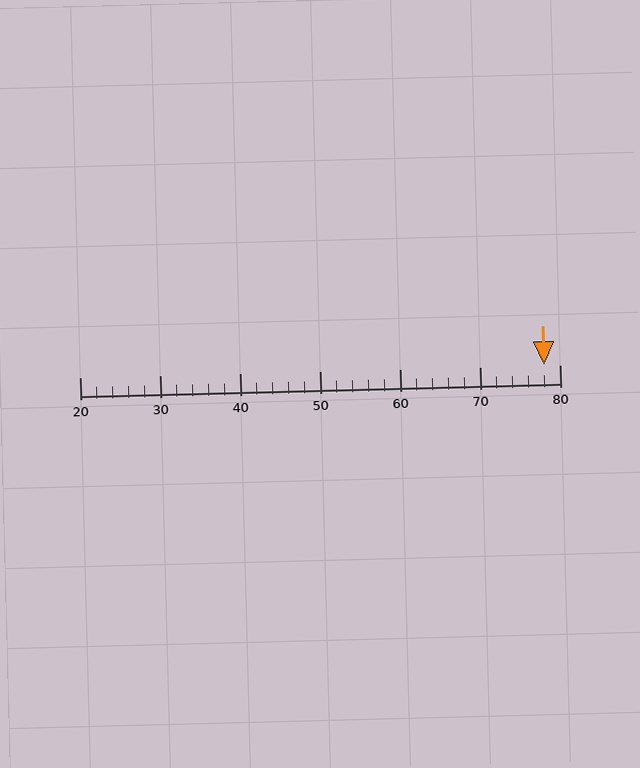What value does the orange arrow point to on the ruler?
The orange arrow points to approximately 78.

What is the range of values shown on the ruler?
The ruler shows values from 20 to 80.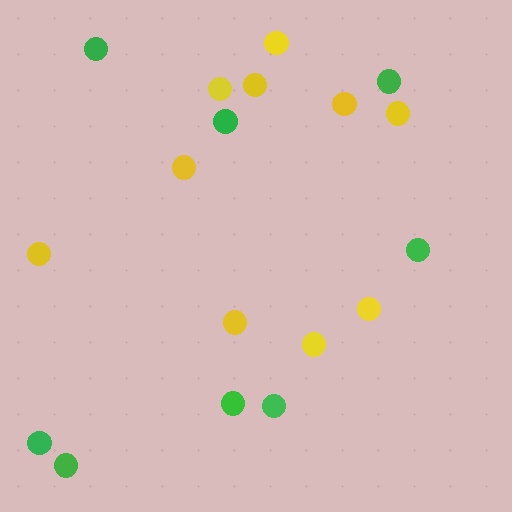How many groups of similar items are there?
There are 2 groups: one group of yellow circles (10) and one group of green circles (8).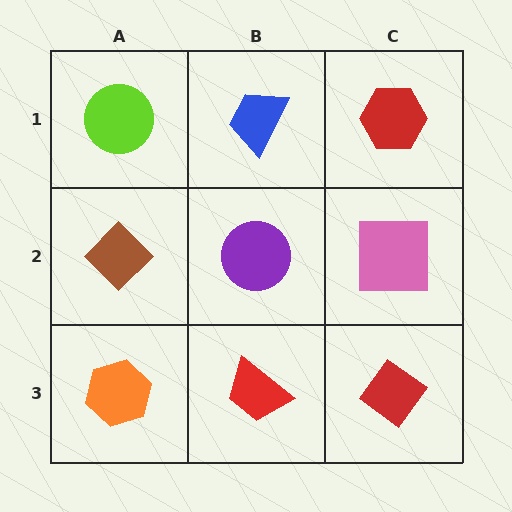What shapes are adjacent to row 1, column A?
A brown diamond (row 2, column A), a blue trapezoid (row 1, column B).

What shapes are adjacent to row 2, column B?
A blue trapezoid (row 1, column B), a red trapezoid (row 3, column B), a brown diamond (row 2, column A), a pink square (row 2, column C).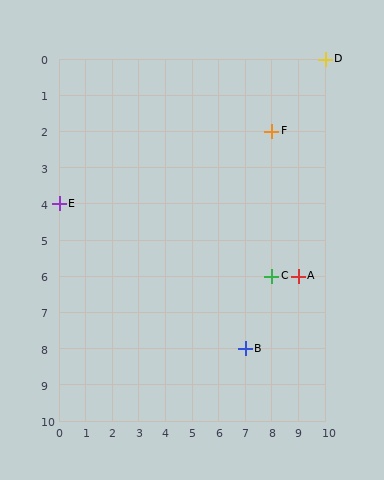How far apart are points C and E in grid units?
Points C and E are 8 columns and 2 rows apart (about 8.2 grid units diagonally).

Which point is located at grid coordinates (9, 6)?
Point A is at (9, 6).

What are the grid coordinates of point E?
Point E is at grid coordinates (0, 4).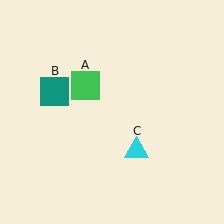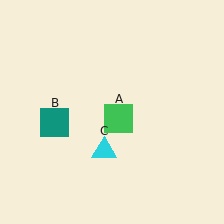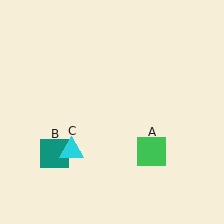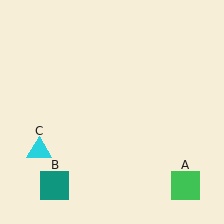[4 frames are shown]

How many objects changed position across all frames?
3 objects changed position: green square (object A), teal square (object B), cyan triangle (object C).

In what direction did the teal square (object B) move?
The teal square (object B) moved down.